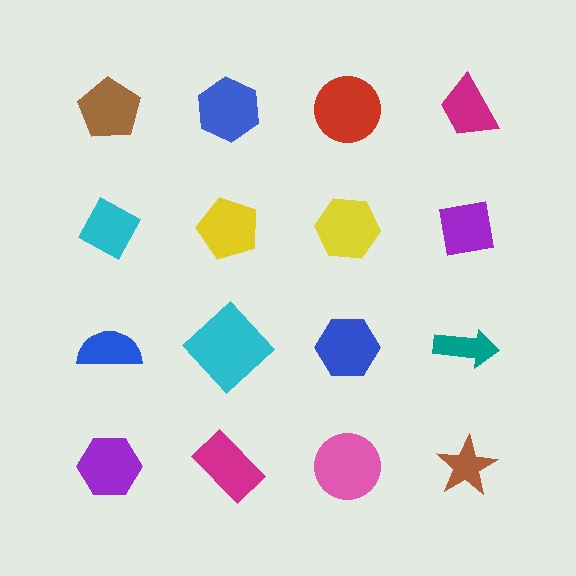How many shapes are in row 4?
4 shapes.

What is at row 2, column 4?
A purple square.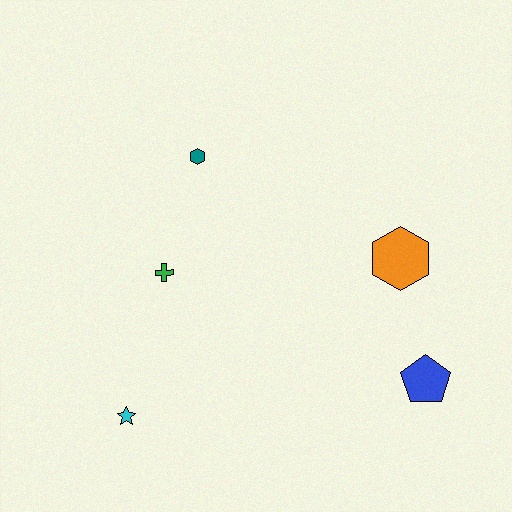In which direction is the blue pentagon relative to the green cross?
The blue pentagon is to the right of the green cross.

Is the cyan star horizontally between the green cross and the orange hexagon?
No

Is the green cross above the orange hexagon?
No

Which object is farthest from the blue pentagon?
The teal hexagon is farthest from the blue pentagon.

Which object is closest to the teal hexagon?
The green cross is closest to the teal hexagon.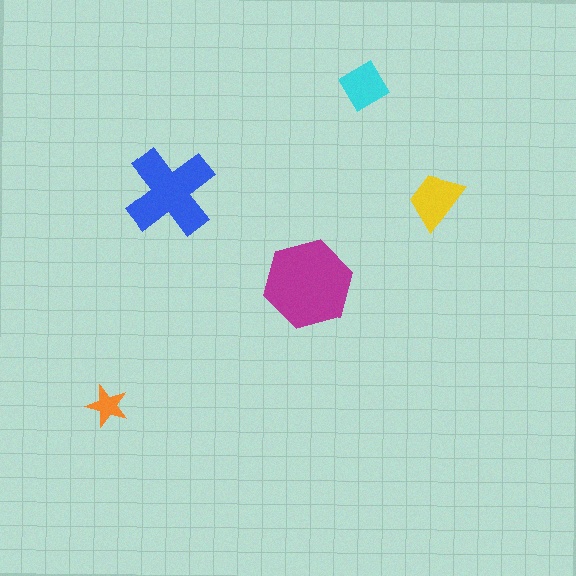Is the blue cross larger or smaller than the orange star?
Larger.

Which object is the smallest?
The orange star.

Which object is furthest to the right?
The yellow trapezoid is rightmost.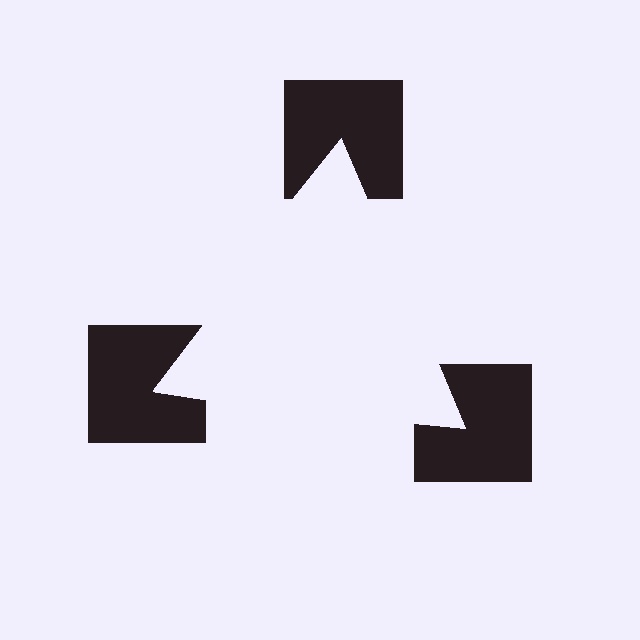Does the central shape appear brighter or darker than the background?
It typically appears slightly brighter than the background, even though no actual brightness change is drawn.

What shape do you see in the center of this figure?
An illusory triangle — its edges are inferred from the aligned wedge cuts in the notched squares, not physically drawn.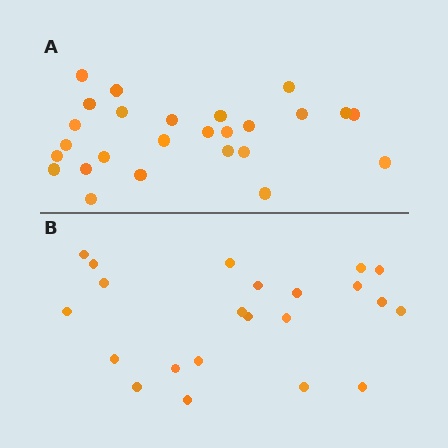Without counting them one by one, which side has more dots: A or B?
Region A (the top region) has more dots.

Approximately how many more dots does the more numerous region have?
Region A has about 4 more dots than region B.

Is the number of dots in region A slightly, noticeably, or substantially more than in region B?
Region A has only slightly more — the two regions are fairly close. The ratio is roughly 1.2 to 1.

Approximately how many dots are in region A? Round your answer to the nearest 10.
About 30 dots. (The exact count is 26, which rounds to 30.)